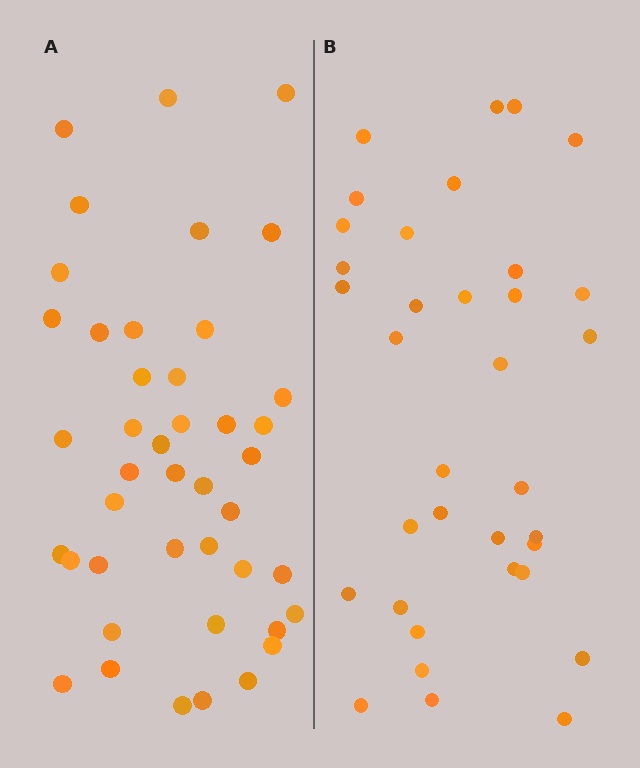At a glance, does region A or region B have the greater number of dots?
Region A (the left region) has more dots.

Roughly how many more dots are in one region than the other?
Region A has roughly 8 or so more dots than region B.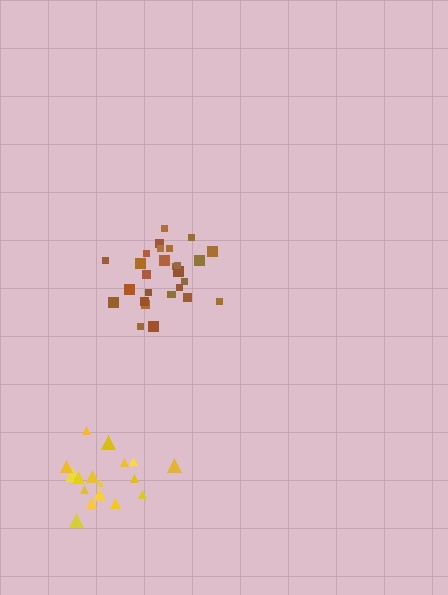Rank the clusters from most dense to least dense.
brown, yellow.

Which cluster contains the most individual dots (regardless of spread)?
Brown (28).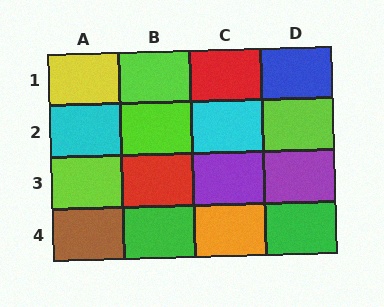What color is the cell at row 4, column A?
Brown.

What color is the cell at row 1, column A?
Yellow.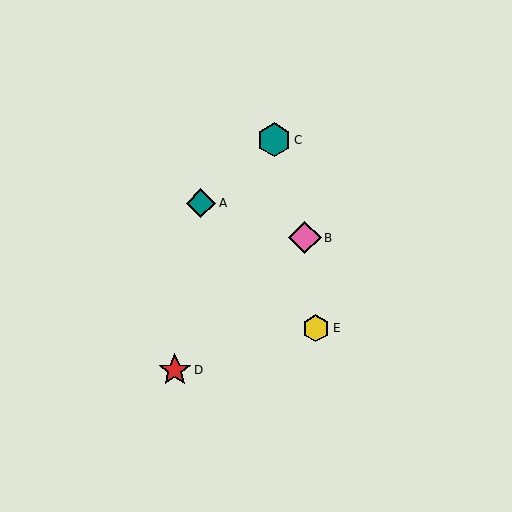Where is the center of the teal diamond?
The center of the teal diamond is at (201, 203).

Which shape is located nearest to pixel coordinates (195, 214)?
The teal diamond (labeled A) at (201, 203) is nearest to that location.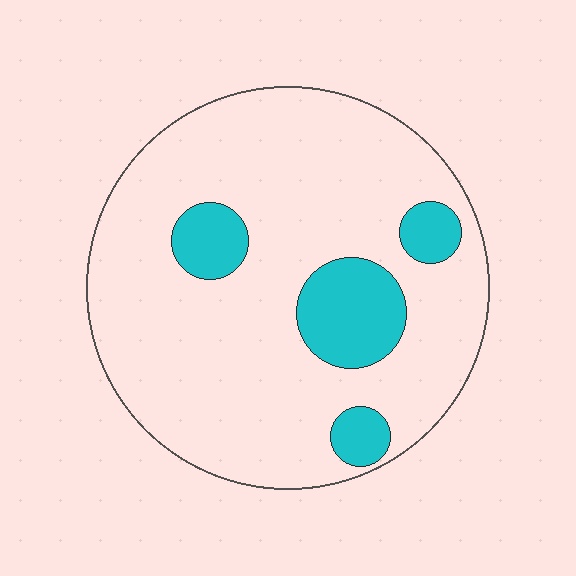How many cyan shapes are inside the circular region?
4.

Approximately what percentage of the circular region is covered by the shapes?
Approximately 15%.